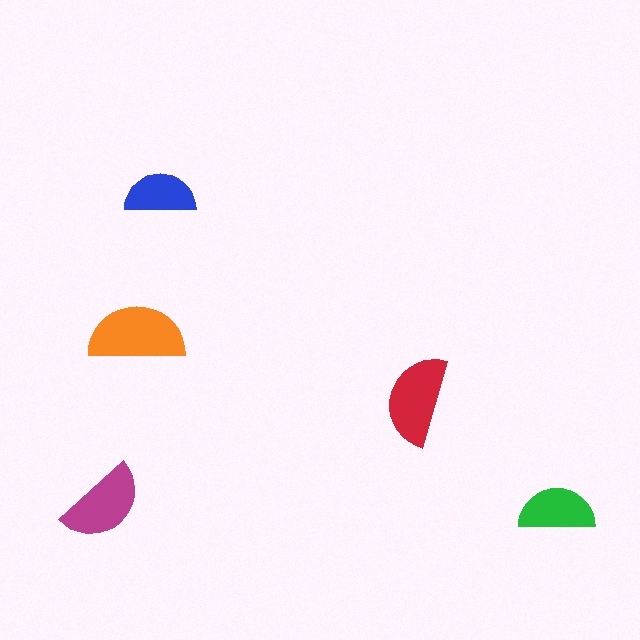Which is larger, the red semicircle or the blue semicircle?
The red one.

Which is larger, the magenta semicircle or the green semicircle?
The magenta one.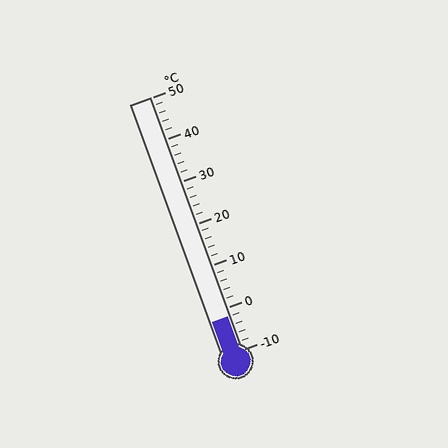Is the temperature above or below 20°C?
The temperature is below 20°C.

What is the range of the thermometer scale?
The thermometer scale ranges from -10°C to 50°C.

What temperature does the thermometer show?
The thermometer shows approximately -2°C.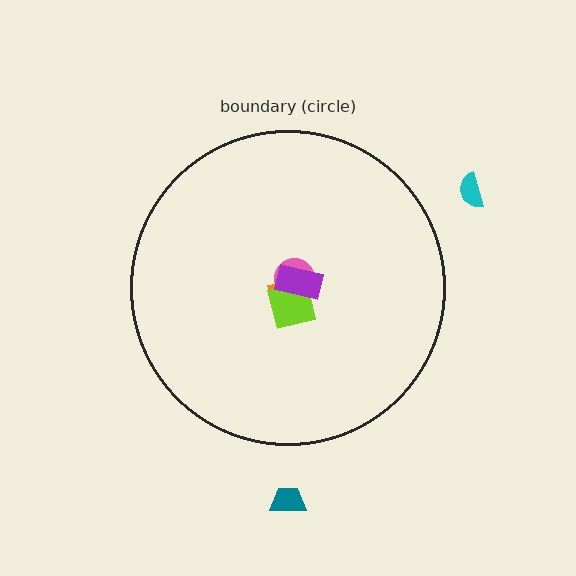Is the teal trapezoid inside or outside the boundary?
Outside.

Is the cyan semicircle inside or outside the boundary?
Outside.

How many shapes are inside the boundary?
5 inside, 2 outside.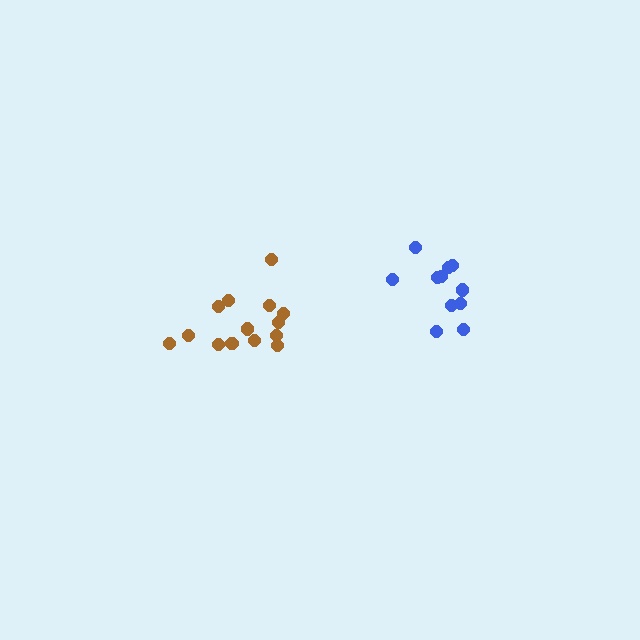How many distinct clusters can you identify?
There are 2 distinct clusters.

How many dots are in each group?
Group 1: 14 dots, Group 2: 11 dots (25 total).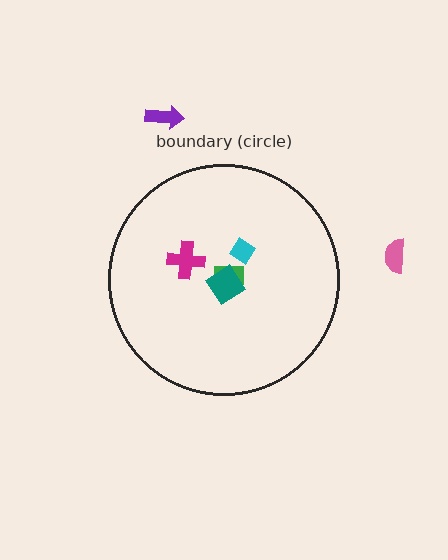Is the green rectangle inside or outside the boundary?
Inside.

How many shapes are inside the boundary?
4 inside, 2 outside.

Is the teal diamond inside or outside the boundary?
Inside.